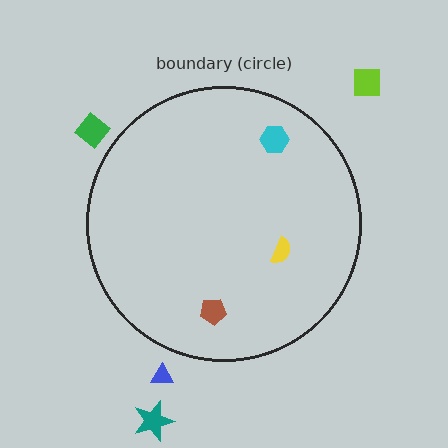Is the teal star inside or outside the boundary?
Outside.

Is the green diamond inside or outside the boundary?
Outside.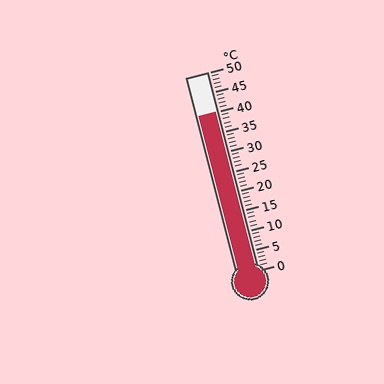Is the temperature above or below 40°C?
The temperature is at 40°C.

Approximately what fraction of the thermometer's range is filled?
The thermometer is filled to approximately 80% of its range.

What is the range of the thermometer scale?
The thermometer scale ranges from 0°C to 50°C.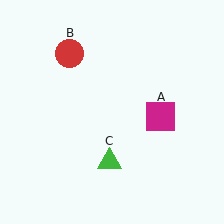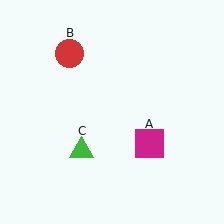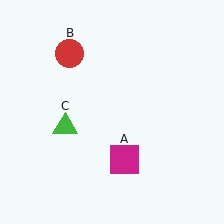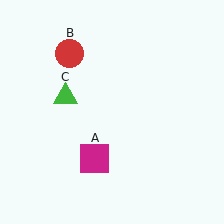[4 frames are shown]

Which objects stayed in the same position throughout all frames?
Red circle (object B) remained stationary.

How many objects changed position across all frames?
2 objects changed position: magenta square (object A), green triangle (object C).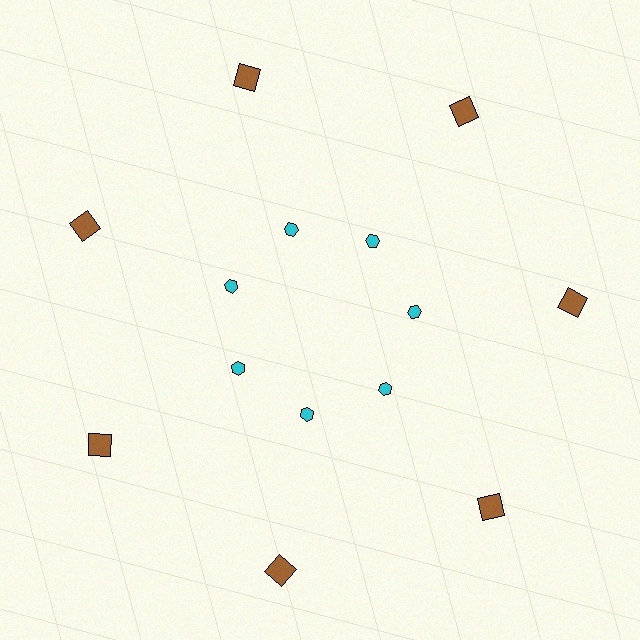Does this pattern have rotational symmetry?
Yes, this pattern has 7-fold rotational symmetry. It looks the same after rotating 51 degrees around the center.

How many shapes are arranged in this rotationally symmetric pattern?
There are 14 shapes, arranged in 7 groups of 2.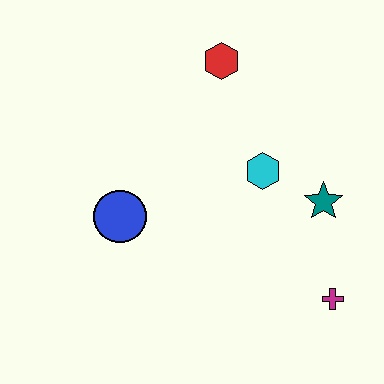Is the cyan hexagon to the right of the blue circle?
Yes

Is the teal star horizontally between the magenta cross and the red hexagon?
Yes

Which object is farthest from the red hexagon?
The magenta cross is farthest from the red hexagon.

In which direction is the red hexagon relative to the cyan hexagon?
The red hexagon is above the cyan hexagon.